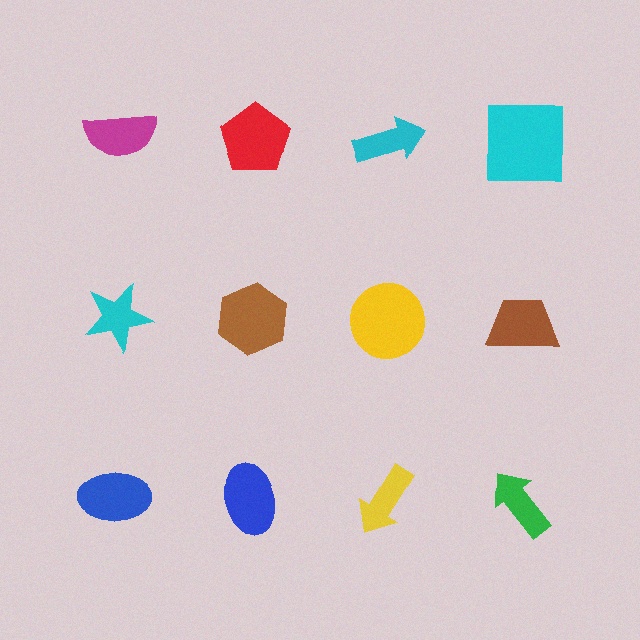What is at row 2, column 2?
A brown hexagon.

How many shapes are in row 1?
4 shapes.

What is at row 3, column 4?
A green arrow.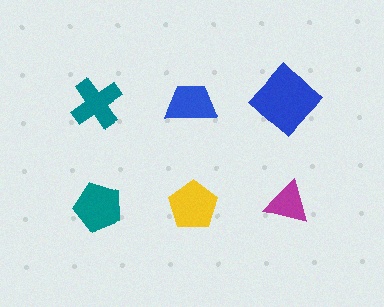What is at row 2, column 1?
A teal pentagon.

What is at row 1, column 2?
A blue trapezoid.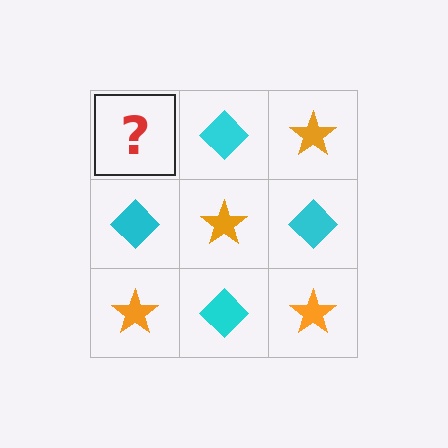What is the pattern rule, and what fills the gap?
The rule is that it alternates orange star and cyan diamond in a checkerboard pattern. The gap should be filled with an orange star.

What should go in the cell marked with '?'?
The missing cell should contain an orange star.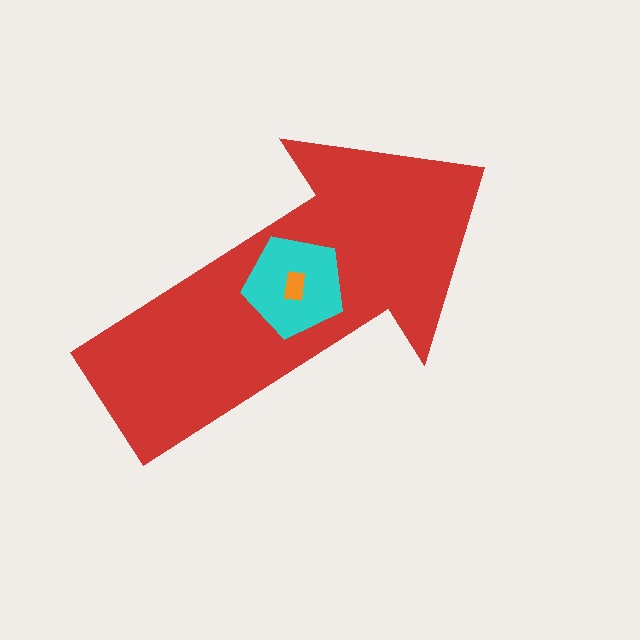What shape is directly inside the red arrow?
The cyan pentagon.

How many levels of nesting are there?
3.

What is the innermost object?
The orange rectangle.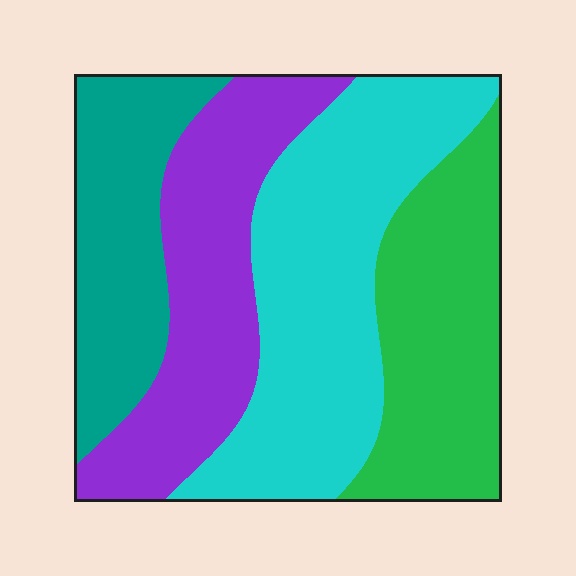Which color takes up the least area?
Teal, at roughly 20%.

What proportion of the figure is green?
Green takes up between a sixth and a third of the figure.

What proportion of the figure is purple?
Purple takes up about one quarter (1/4) of the figure.